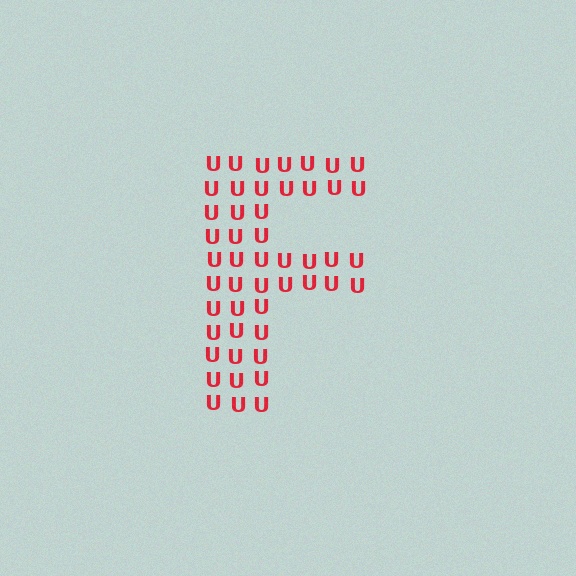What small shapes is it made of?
It is made of small letter U's.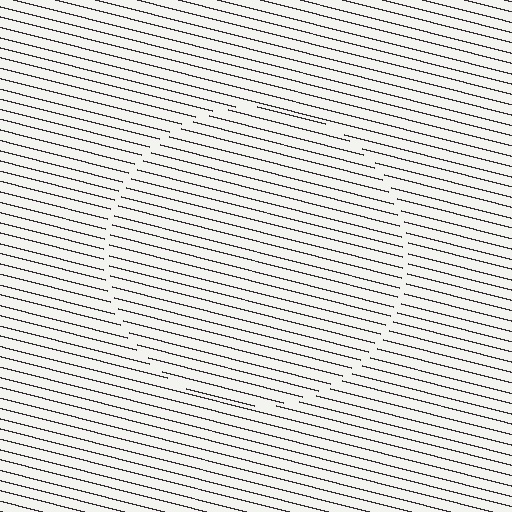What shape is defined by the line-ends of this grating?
An illusory circle. The interior of the shape contains the same grating, shifted by half a period — the contour is defined by the phase discontinuity where line-ends from the inner and outer gratings abut.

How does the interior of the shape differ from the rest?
The interior of the shape contains the same grating, shifted by half a period — the contour is defined by the phase discontinuity where line-ends from the inner and outer gratings abut.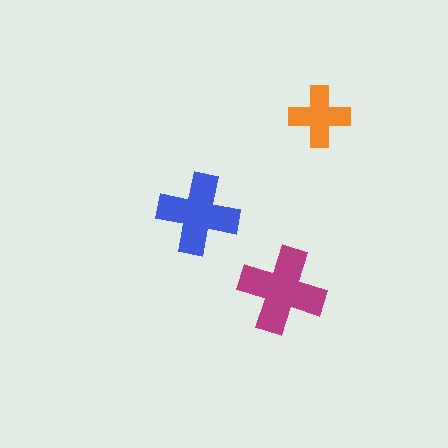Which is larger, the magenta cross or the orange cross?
The magenta one.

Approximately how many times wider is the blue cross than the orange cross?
About 1.5 times wider.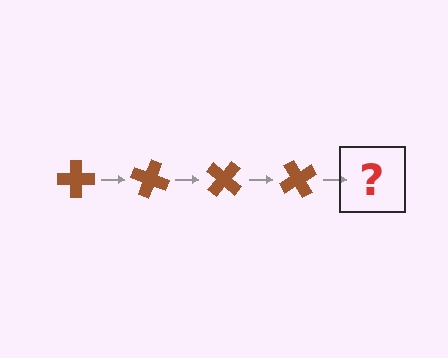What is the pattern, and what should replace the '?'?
The pattern is that the cross rotates 20 degrees each step. The '?' should be a brown cross rotated 80 degrees.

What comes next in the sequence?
The next element should be a brown cross rotated 80 degrees.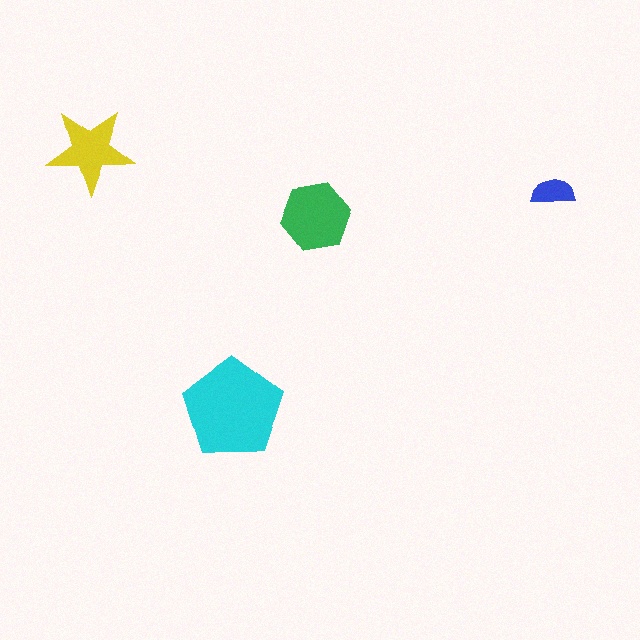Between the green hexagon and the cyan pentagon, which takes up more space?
The cyan pentagon.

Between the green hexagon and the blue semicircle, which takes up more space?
The green hexagon.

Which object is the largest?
The cyan pentagon.